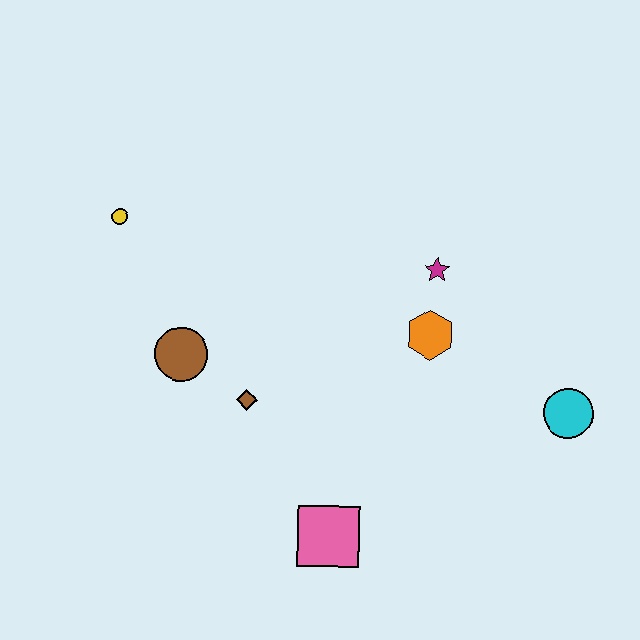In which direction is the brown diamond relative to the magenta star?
The brown diamond is to the left of the magenta star.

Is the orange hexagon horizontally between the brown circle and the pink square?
No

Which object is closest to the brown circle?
The brown diamond is closest to the brown circle.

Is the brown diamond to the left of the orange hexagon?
Yes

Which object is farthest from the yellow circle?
The cyan circle is farthest from the yellow circle.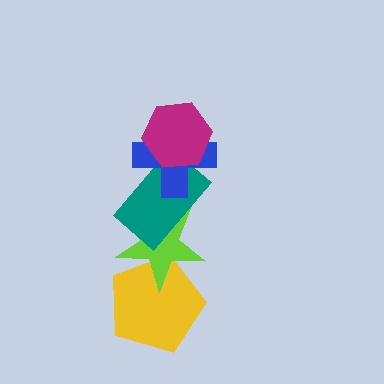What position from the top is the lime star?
The lime star is 4th from the top.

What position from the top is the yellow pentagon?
The yellow pentagon is 5th from the top.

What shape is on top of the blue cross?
The magenta hexagon is on top of the blue cross.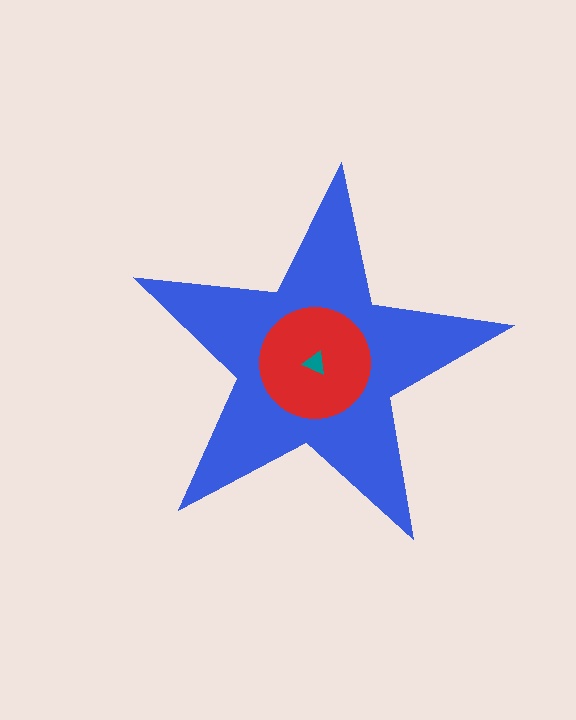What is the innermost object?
The teal triangle.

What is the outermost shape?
The blue star.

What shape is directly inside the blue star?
The red circle.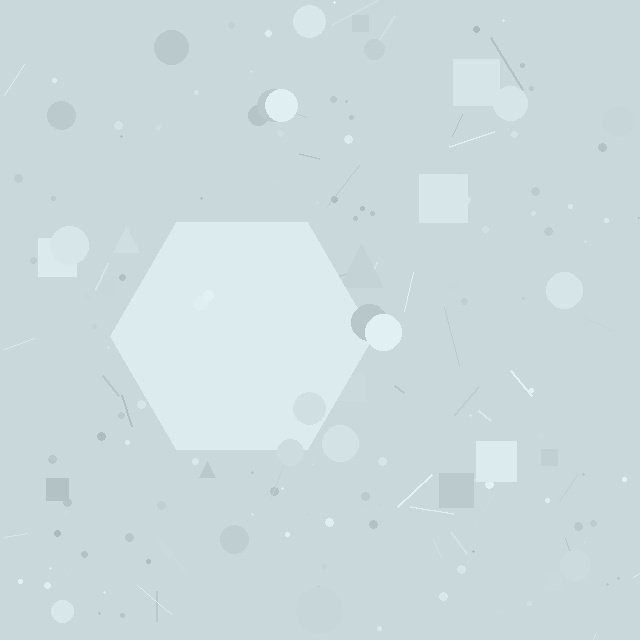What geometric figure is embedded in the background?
A hexagon is embedded in the background.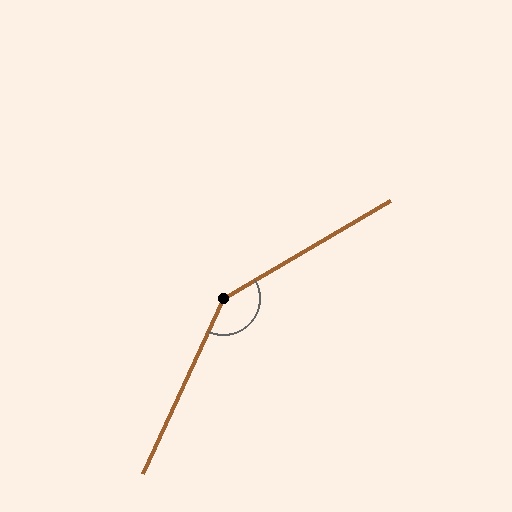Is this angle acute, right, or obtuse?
It is obtuse.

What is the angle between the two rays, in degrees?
Approximately 145 degrees.